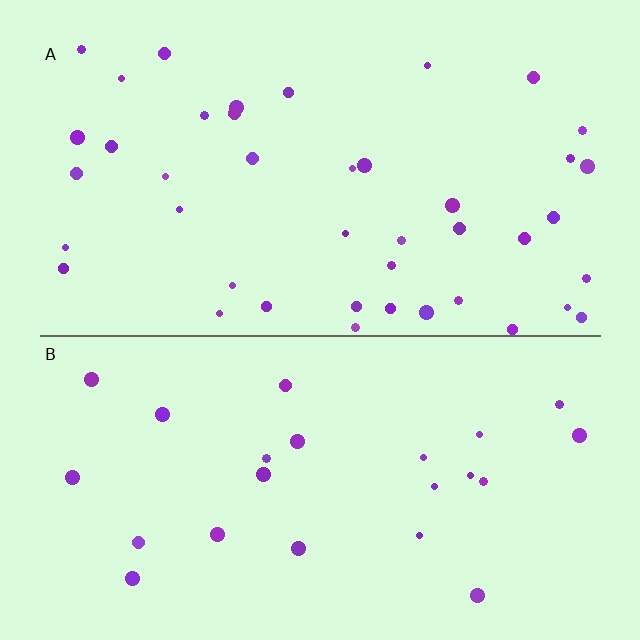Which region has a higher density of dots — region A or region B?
A (the top).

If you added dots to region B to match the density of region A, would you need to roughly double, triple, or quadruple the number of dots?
Approximately double.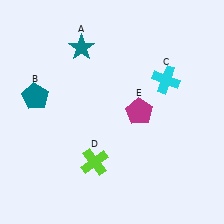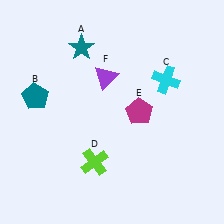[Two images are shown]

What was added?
A purple triangle (F) was added in Image 2.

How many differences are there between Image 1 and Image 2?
There is 1 difference between the two images.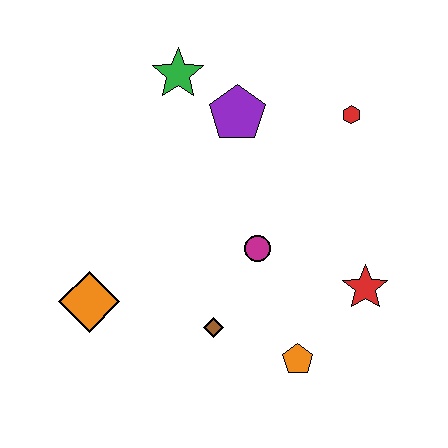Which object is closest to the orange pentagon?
The brown diamond is closest to the orange pentagon.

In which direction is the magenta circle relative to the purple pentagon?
The magenta circle is below the purple pentagon.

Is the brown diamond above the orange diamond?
No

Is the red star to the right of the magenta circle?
Yes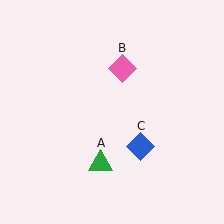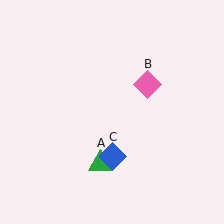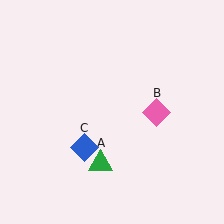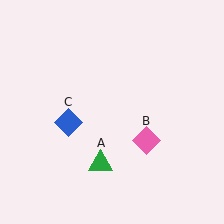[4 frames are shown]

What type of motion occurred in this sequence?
The pink diamond (object B), blue diamond (object C) rotated clockwise around the center of the scene.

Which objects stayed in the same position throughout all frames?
Green triangle (object A) remained stationary.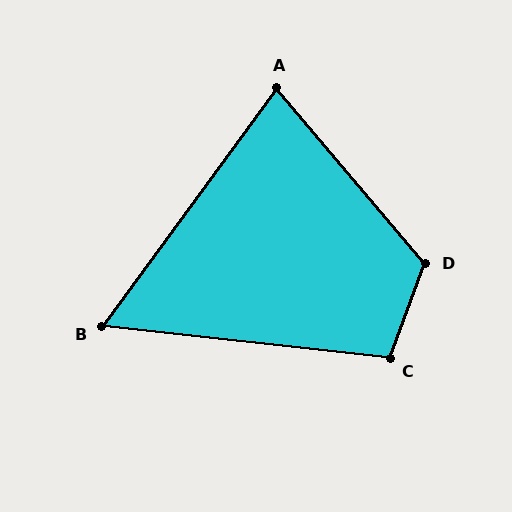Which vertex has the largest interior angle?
D, at approximately 120 degrees.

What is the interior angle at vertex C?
Approximately 103 degrees (obtuse).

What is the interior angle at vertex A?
Approximately 77 degrees (acute).